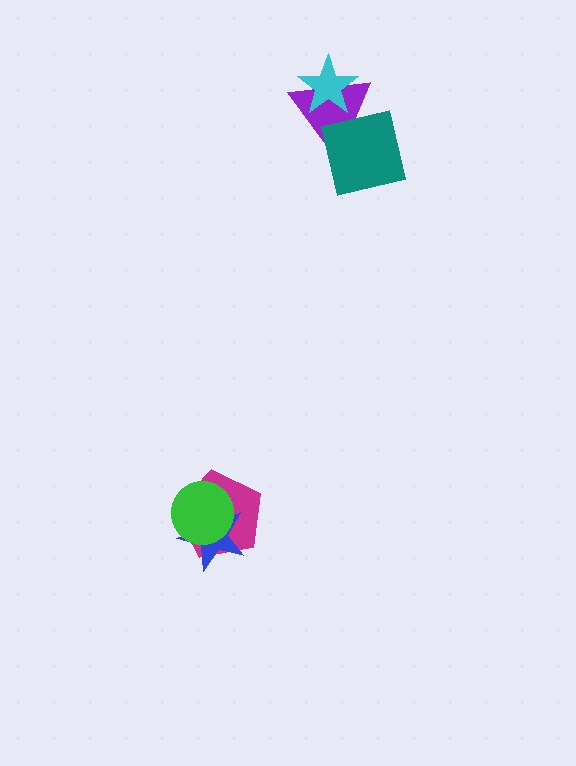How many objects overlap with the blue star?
2 objects overlap with the blue star.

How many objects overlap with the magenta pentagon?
2 objects overlap with the magenta pentagon.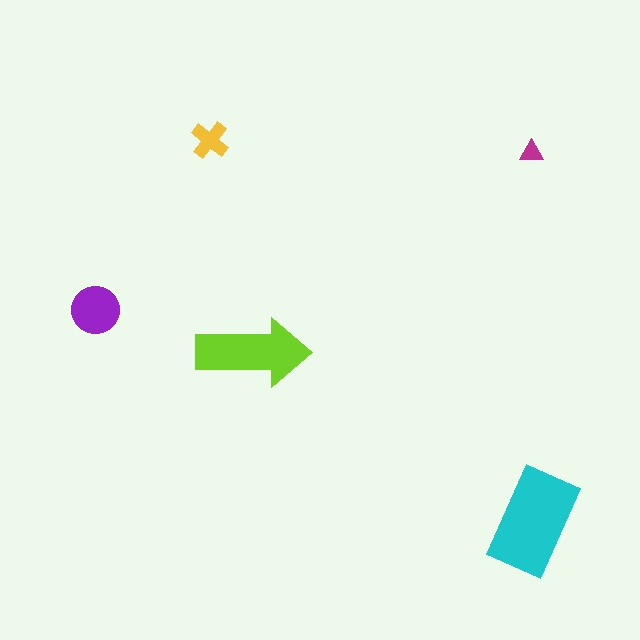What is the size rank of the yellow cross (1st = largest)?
4th.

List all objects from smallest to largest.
The magenta triangle, the yellow cross, the purple circle, the lime arrow, the cyan rectangle.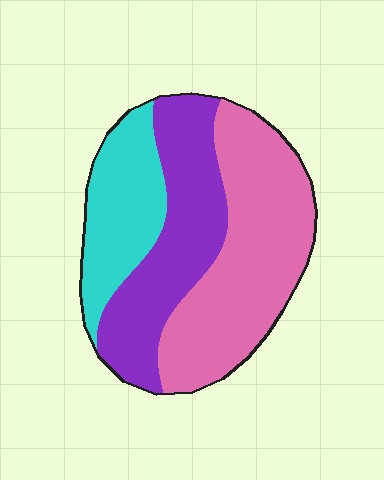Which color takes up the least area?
Cyan, at roughly 20%.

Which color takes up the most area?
Pink, at roughly 45%.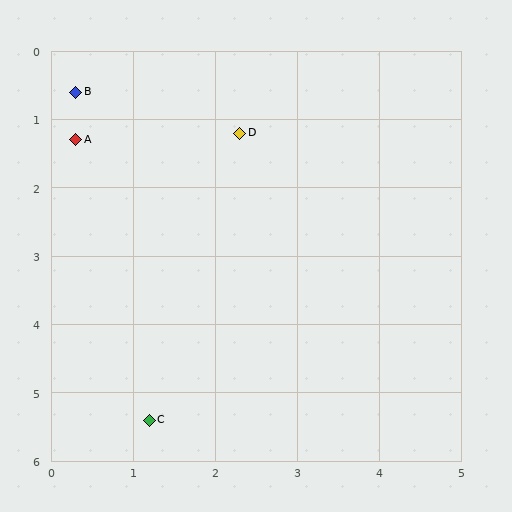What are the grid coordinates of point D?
Point D is at approximately (2.3, 1.2).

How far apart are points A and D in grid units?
Points A and D are about 2.0 grid units apart.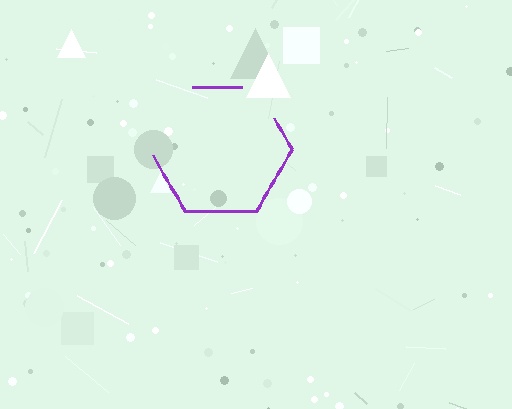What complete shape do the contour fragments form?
The contour fragments form a hexagon.